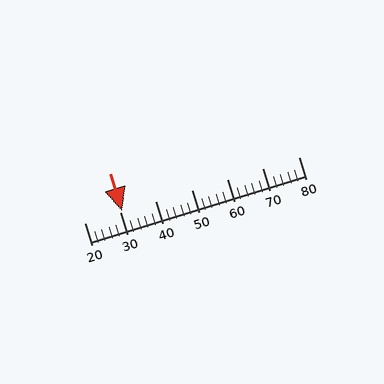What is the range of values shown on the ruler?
The ruler shows values from 20 to 80.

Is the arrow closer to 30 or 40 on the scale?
The arrow is closer to 30.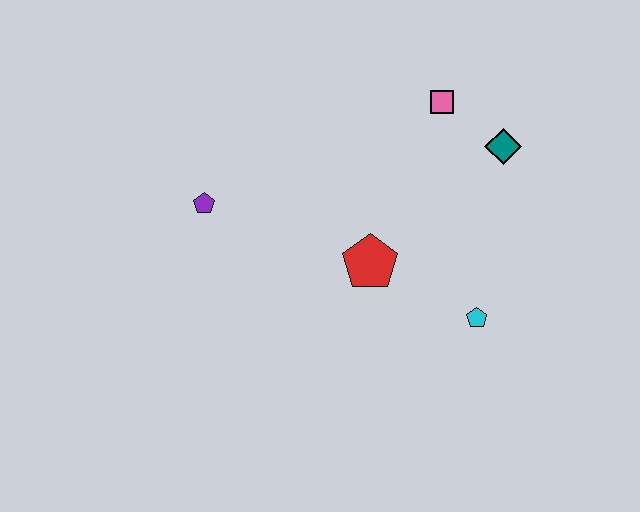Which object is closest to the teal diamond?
The pink square is closest to the teal diamond.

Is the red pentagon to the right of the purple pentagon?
Yes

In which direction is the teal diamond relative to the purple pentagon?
The teal diamond is to the right of the purple pentagon.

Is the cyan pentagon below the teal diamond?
Yes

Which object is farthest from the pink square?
The purple pentagon is farthest from the pink square.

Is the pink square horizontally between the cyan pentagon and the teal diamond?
No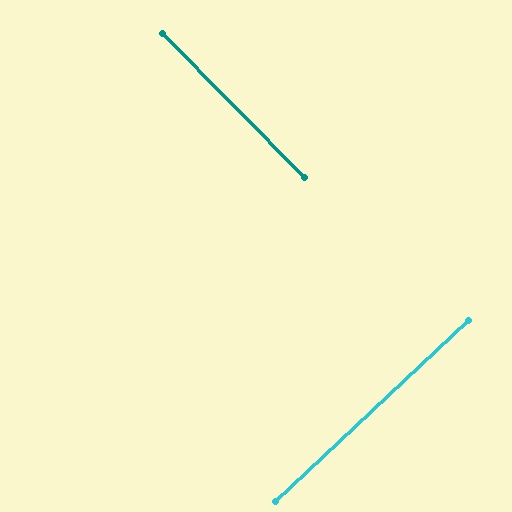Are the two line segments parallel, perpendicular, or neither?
Perpendicular — they meet at approximately 89°.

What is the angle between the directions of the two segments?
Approximately 89 degrees.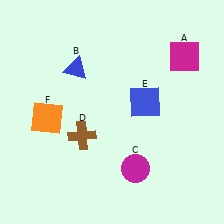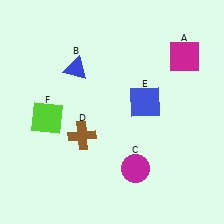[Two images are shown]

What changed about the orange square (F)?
In Image 1, F is orange. In Image 2, it changed to lime.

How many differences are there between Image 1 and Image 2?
There is 1 difference between the two images.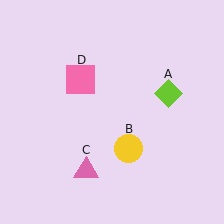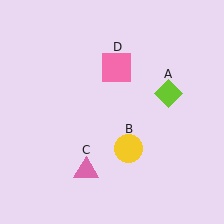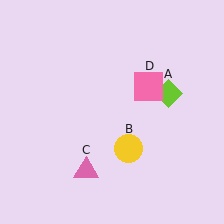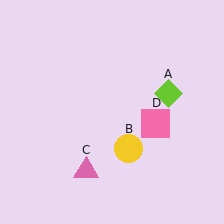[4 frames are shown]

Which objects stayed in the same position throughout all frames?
Lime diamond (object A) and yellow circle (object B) and pink triangle (object C) remained stationary.